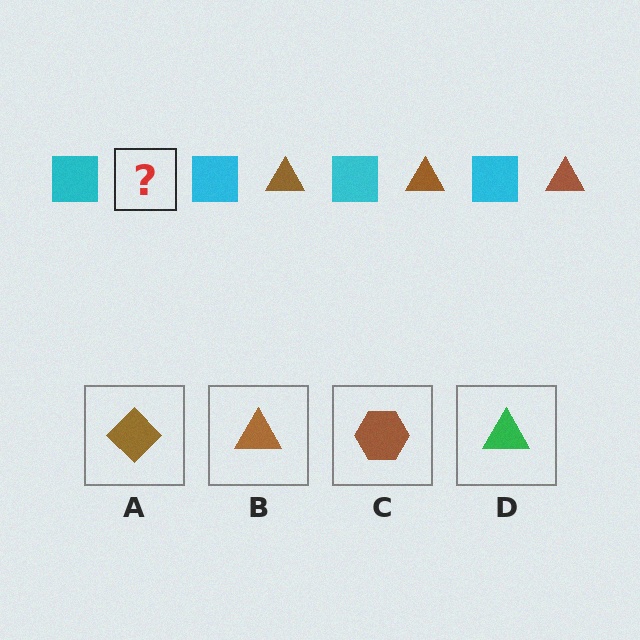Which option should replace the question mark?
Option B.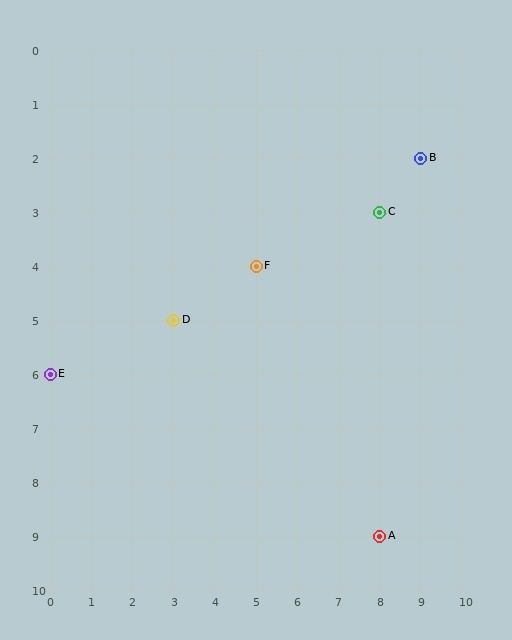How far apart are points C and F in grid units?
Points C and F are 3 columns and 1 row apart (about 3.2 grid units diagonally).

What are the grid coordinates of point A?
Point A is at grid coordinates (8, 9).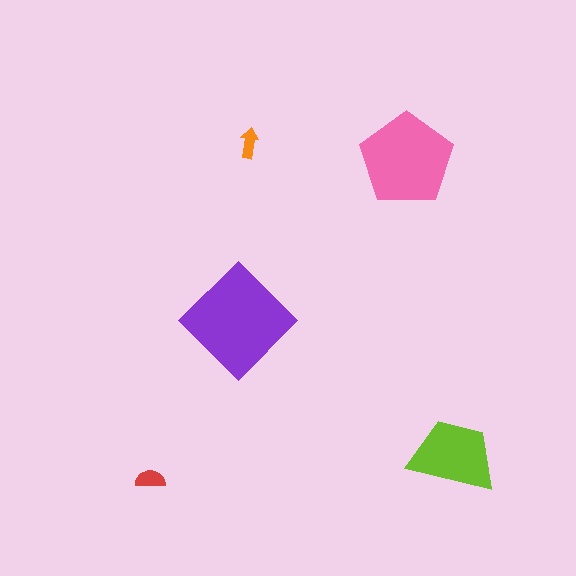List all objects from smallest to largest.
The orange arrow, the red semicircle, the lime trapezoid, the pink pentagon, the purple diamond.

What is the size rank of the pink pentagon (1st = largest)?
2nd.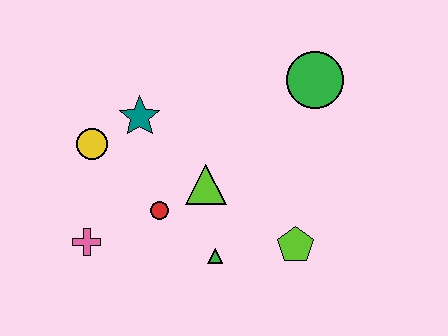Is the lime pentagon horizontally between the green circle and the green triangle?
Yes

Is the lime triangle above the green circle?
No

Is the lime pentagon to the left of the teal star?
No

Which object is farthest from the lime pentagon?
The yellow circle is farthest from the lime pentagon.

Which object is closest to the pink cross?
The red circle is closest to the pink cross.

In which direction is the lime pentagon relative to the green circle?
The lime pentagon is below the green circle.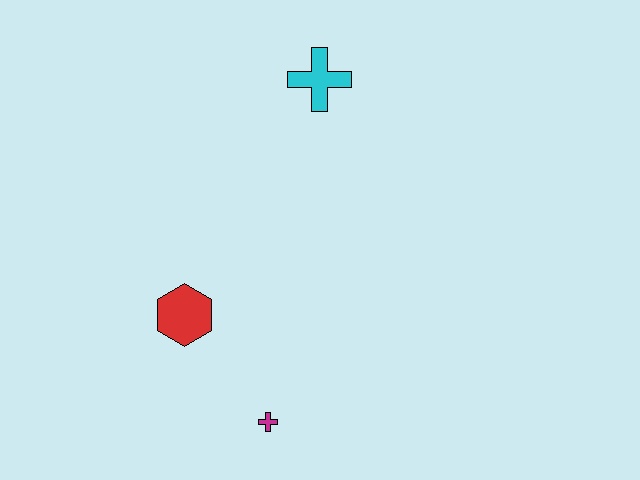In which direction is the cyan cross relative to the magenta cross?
The cyan cross is above the magenta cross.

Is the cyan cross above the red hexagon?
Yes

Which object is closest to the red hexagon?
The magenta cross is closest to the red hexagon.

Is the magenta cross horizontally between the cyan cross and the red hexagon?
Yes